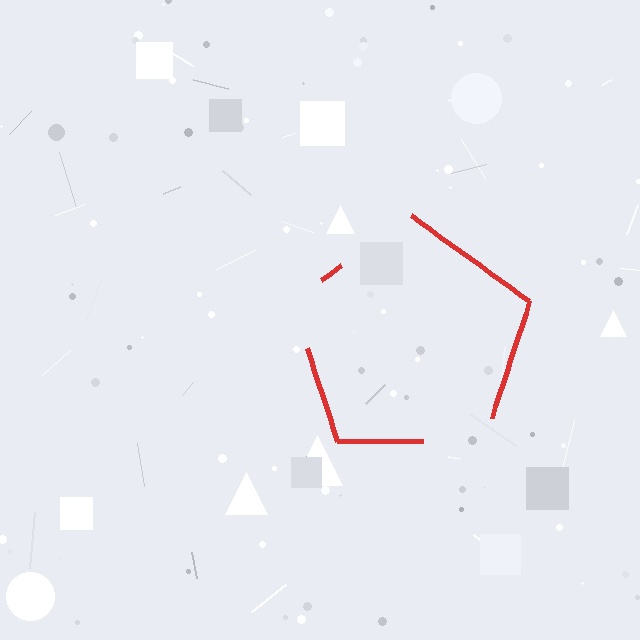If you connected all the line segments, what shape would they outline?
They would outline a pentagon.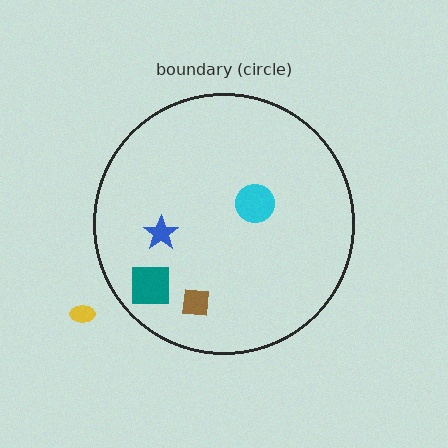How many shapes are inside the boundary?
4 inside, 1 outside.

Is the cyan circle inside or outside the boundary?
Inside.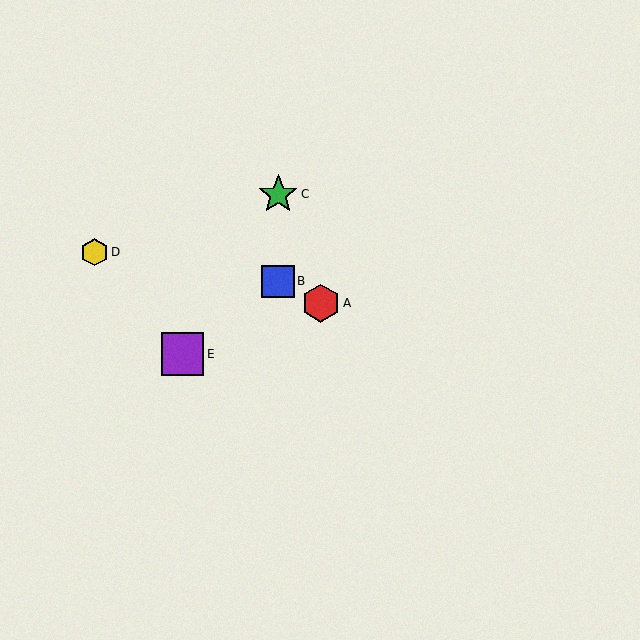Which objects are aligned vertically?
Objects B, C are aligned vertically.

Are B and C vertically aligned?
Yes, both are at x≈278.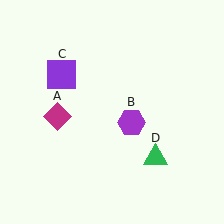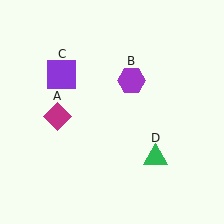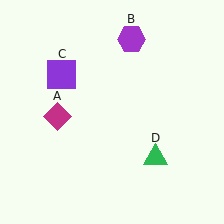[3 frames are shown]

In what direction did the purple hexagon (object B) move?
The purple hexagon (object B) moved up.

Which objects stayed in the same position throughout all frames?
Magenta diamond (object A) and purple square (object C) and green triangle (object D) remained stationary.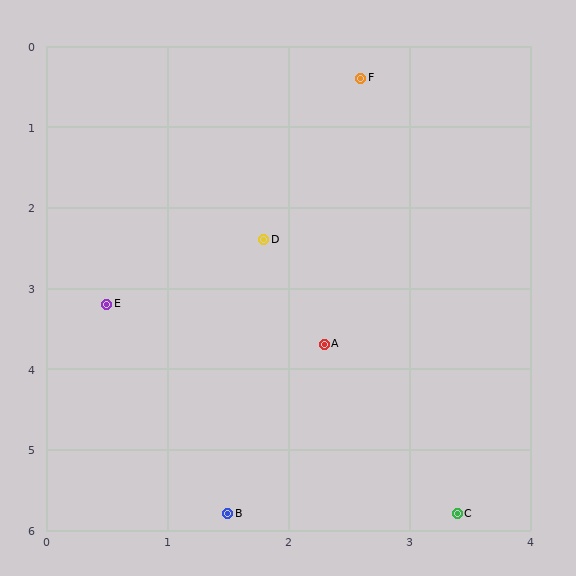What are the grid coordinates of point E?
Point E is at approximately (0.5, 3.2).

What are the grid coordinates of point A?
Point A is at approximately (2.3, 3.7).